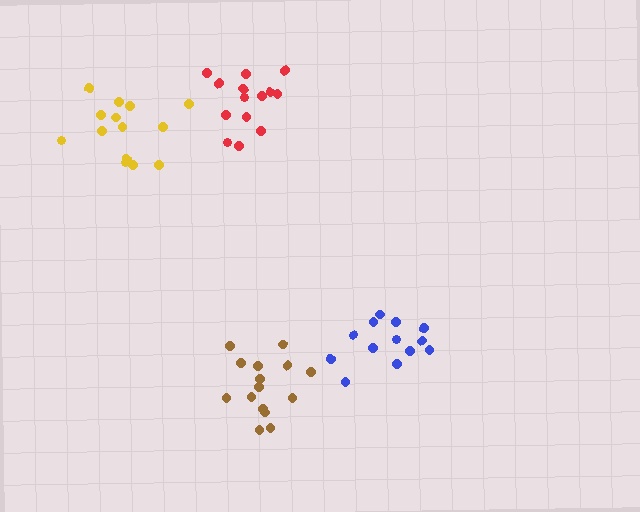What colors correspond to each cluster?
The clusters are colored: blue, red, brown, yellow.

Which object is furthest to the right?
The blue cluster is rightmost.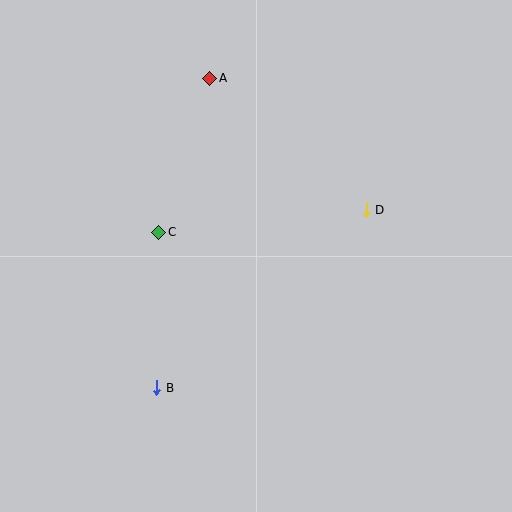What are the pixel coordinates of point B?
Point B is at (157, 388).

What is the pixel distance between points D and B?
The distance between D and B is 275 pixels.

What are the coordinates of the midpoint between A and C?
The midpoint between A and C is at (184, 155).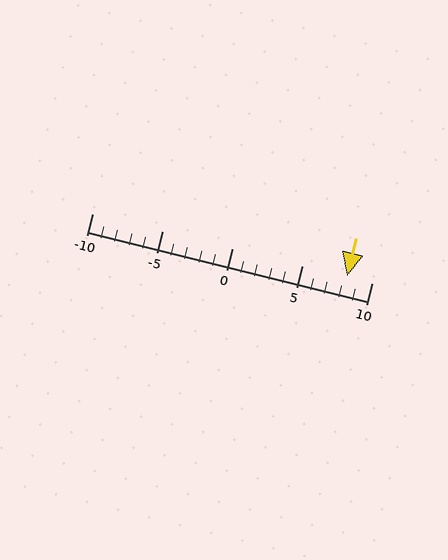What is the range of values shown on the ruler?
The ruler shows values from -10 to 10.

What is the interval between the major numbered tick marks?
The major tick marks are spaced 5 units apart.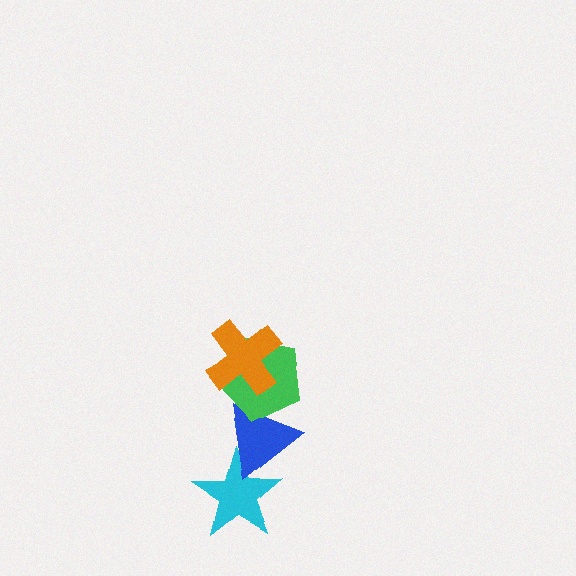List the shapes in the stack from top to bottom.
From top to bottom: the orange cross, the green pentagon, the blue triangle, the cyan star.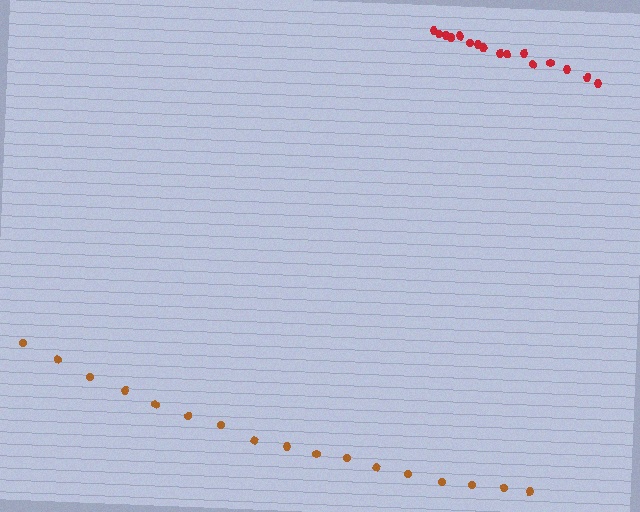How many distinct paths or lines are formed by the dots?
There are 2 distinct paths.